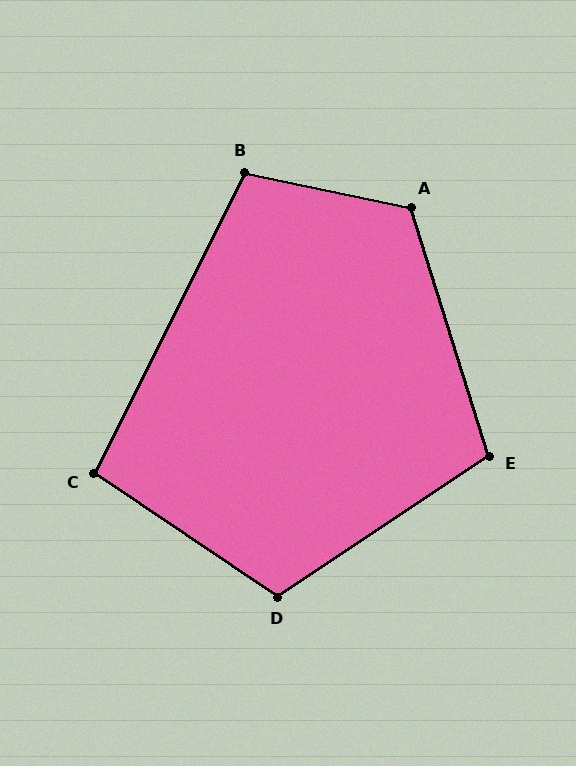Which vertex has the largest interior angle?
A, at approximately 119 degrees.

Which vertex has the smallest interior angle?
C, at approximately 97 degrees.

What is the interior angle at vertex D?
Approximately 112 degrees (obtuse).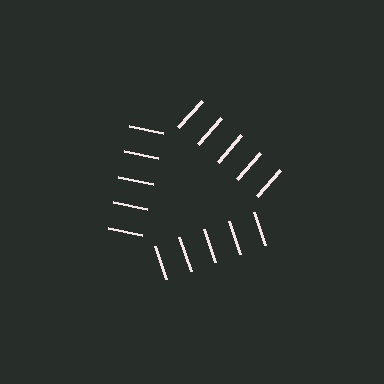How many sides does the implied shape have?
3 sides — the line-ends trace a triangle.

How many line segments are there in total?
15 — 5 along each of the 3 edges.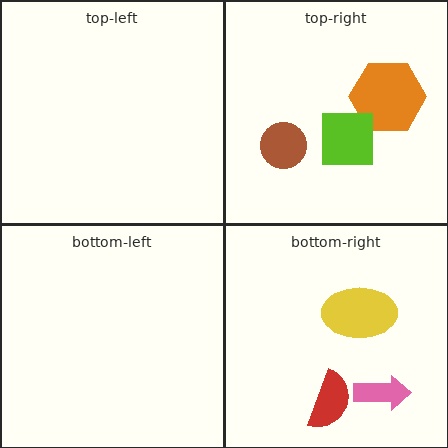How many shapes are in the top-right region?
3.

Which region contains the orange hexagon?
The top-right region.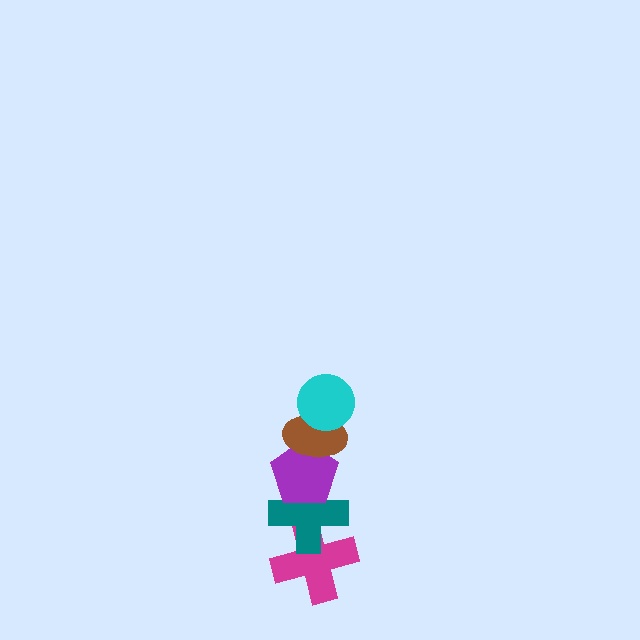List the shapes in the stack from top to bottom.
From top to bottom: the cyan circle, the brown ellipse, the purple pentagon, the teal cross, the magenta cross.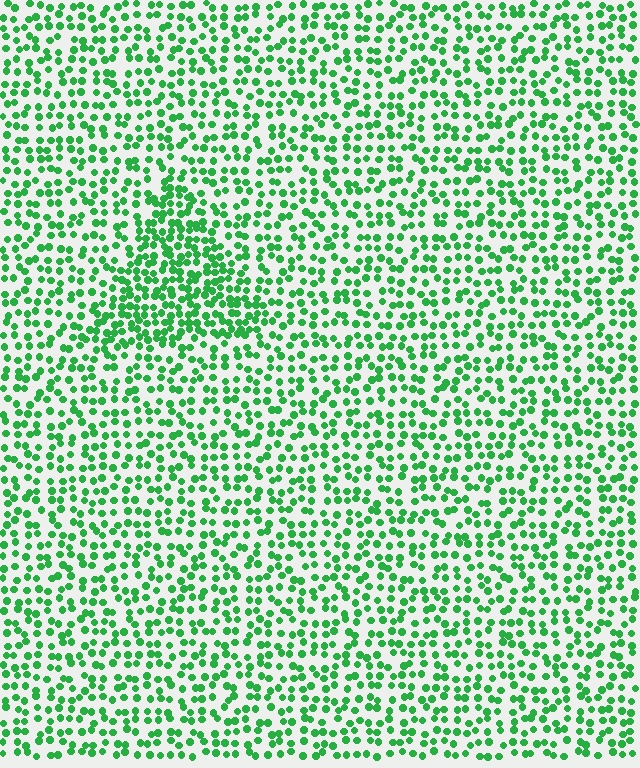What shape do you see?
I see a triangle.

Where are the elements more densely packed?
The elements are more densely packed inside the triangle boundary.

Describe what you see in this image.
The image contains small green elements arranged at two different densities. A triangle-shaped region is visible where the elements are more densely packed than the surrounding area.